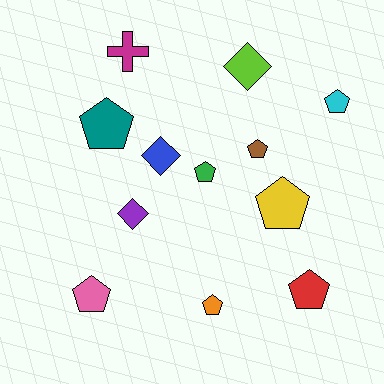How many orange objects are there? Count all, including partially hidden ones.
There is 1 orange object.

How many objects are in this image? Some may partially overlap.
There are 12 objects.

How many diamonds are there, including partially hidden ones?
There are 3 diamonds.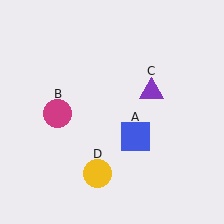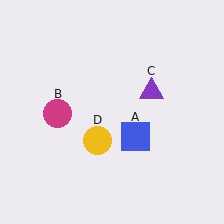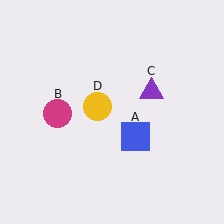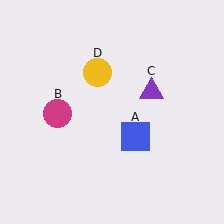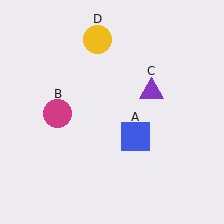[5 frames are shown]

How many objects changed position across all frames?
1 object changed position: yellow circle (object D).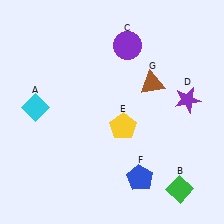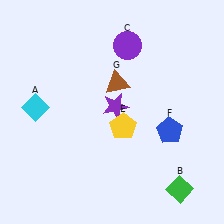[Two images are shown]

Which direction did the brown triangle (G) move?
The brown triangle (G) moved left.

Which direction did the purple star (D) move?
The purple star (D) moved left.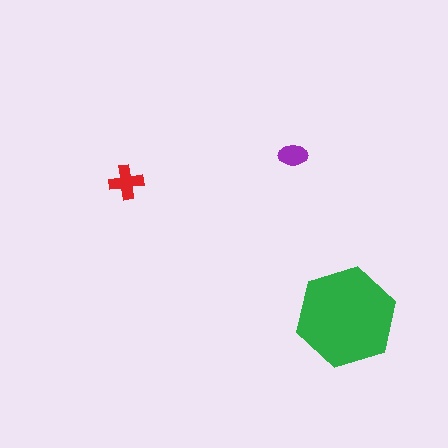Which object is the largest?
The green hexagon.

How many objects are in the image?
There are 3 objects in the image.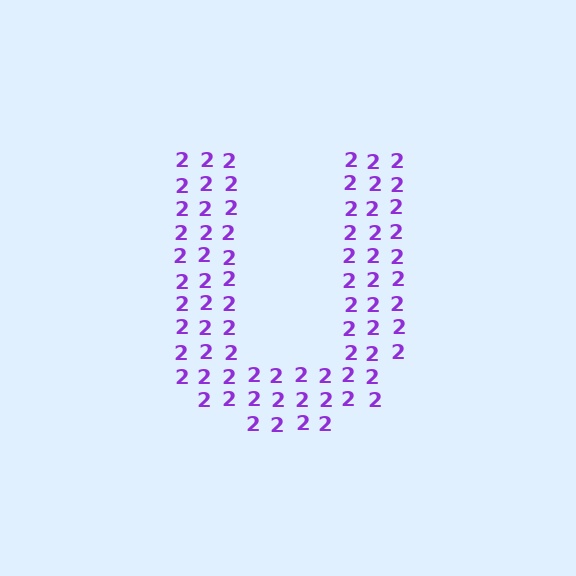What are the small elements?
The small elements are digit 2's.